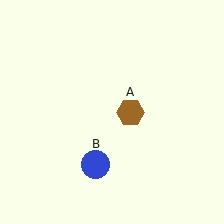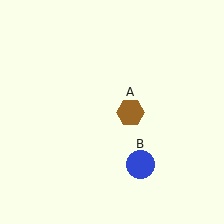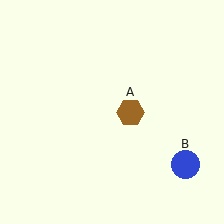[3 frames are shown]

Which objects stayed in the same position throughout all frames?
Brown hexagon (object A) remained stationary.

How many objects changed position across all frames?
1 object changed position: blue circle (object B).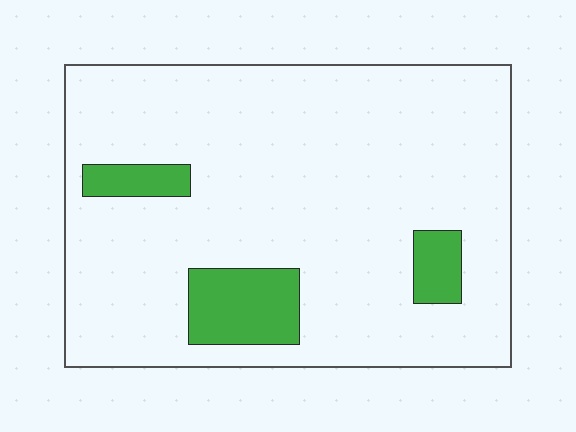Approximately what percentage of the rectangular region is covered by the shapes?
Approximately 10%.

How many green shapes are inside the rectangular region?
3.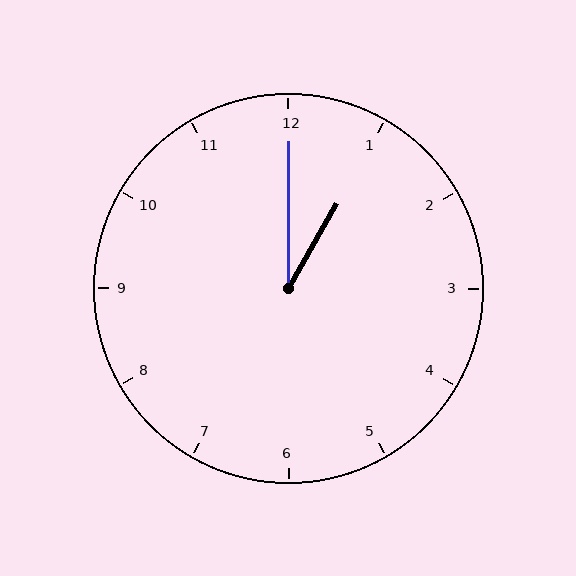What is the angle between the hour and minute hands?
Approximately 30 degrees.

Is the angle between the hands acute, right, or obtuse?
It is acute.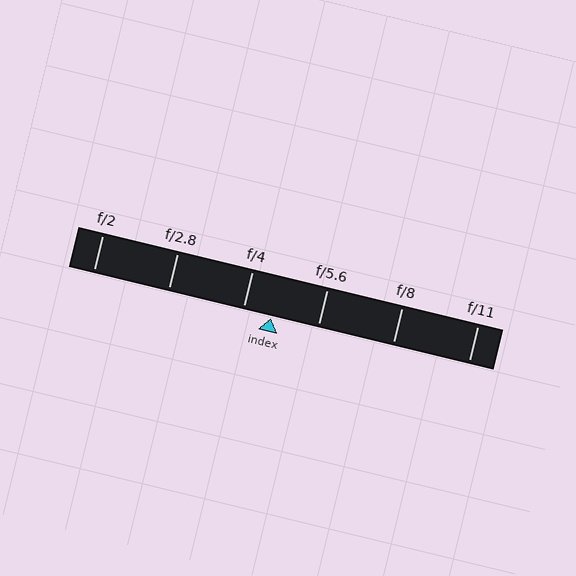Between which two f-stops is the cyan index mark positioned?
The index mark is between f/4 and f/5.6.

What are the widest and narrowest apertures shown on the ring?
The widest aperture shown is f/2 and the narrowest is f/11.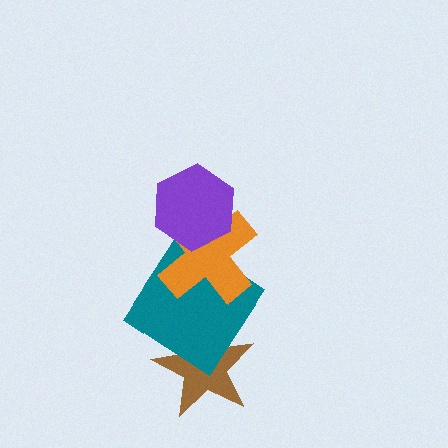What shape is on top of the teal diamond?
The orange cross is on top of the teal diamond.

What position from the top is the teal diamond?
The teal diamond is 3rd from the top.